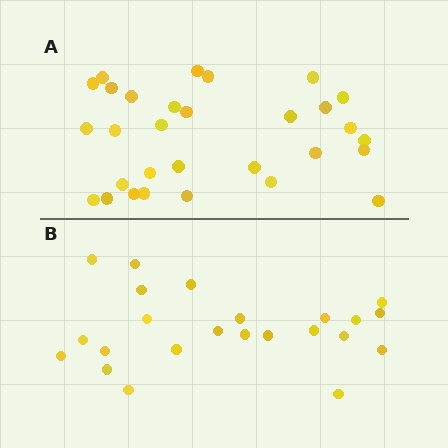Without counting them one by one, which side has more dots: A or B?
Region A (the top region) has more dots.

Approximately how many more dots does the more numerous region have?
Region A has roughly 8 or so more dots than region B.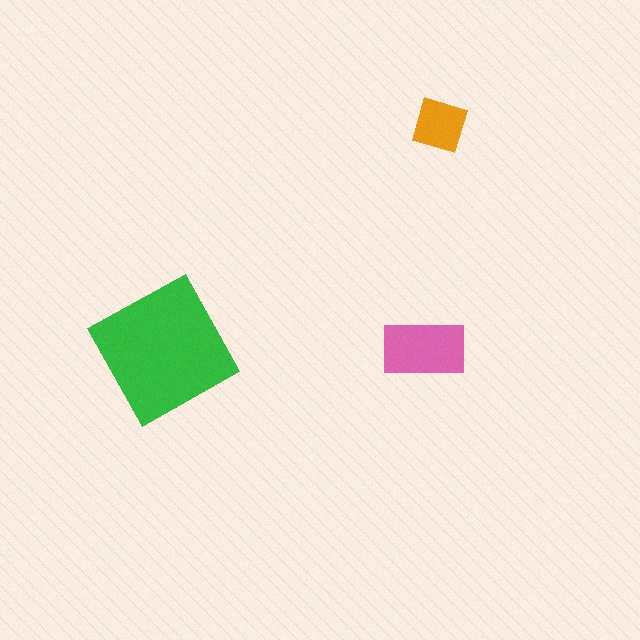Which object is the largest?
The green square.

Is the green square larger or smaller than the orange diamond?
Larger.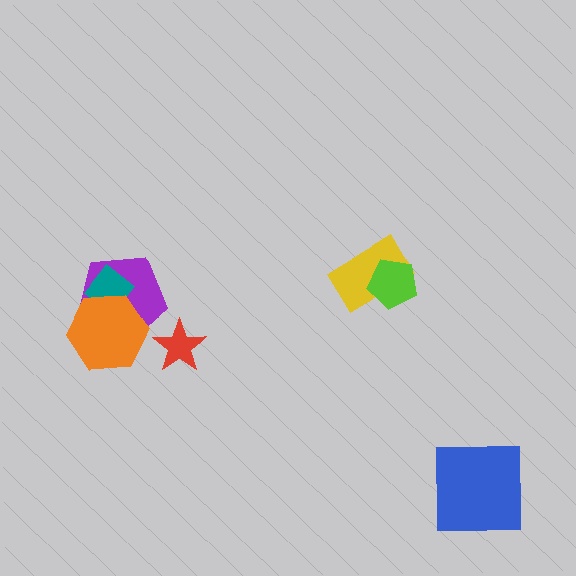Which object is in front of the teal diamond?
The orange hexagon is in front of the teal diamond.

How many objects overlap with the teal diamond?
2 objects overlap with the teal diamond.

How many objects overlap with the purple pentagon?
2 objects overlap with the purple pentagon.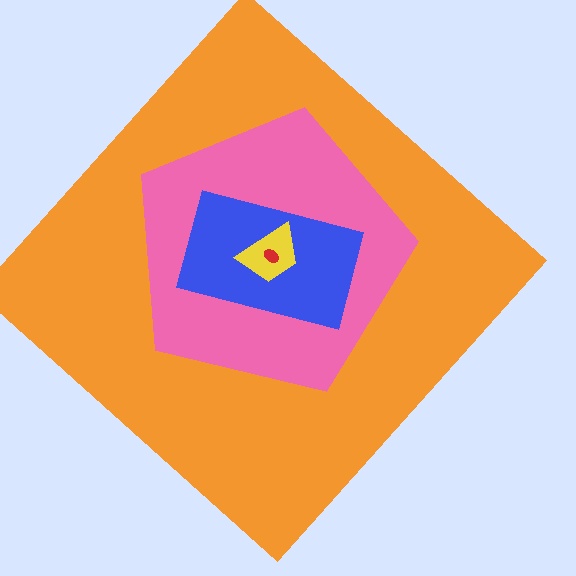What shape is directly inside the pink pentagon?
The blue rectangle.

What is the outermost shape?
The orange diamond.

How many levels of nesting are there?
5.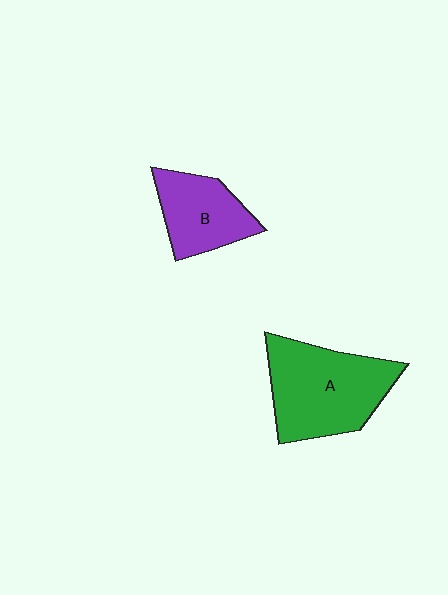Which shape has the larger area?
Shape A (green).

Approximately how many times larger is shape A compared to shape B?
Approximately 1.6 times.